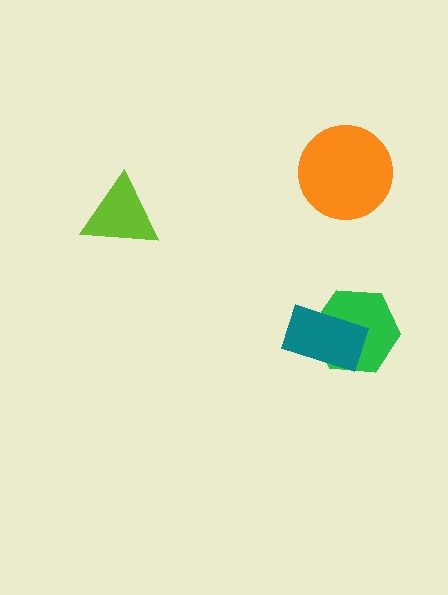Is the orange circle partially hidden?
No, no other shape covers it.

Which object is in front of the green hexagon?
The teal rectangle is in front of the green hexagon.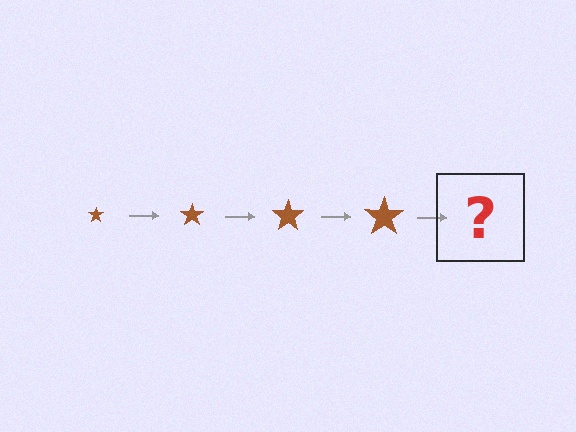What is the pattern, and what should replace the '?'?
The pattern is that the star gets progressively larger each step. The '?' should be a brown star, larger than the previous one.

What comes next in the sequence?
The next element should be a brown star, larger than the previous one.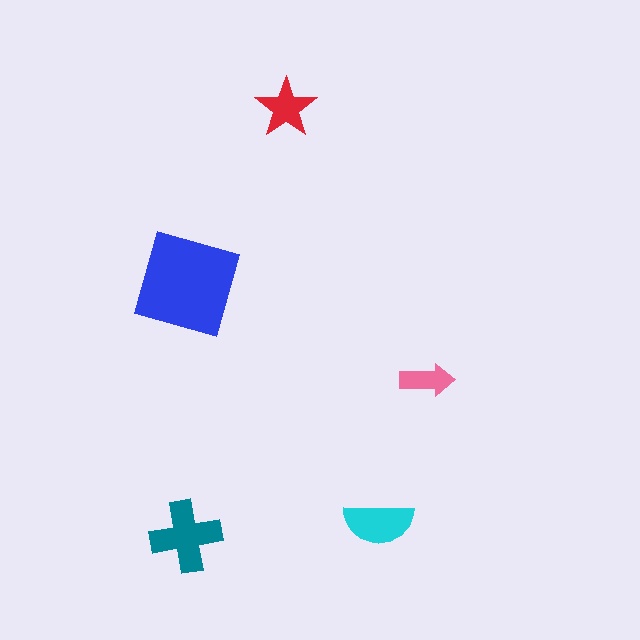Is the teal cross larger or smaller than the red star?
Larger.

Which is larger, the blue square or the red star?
The blue square.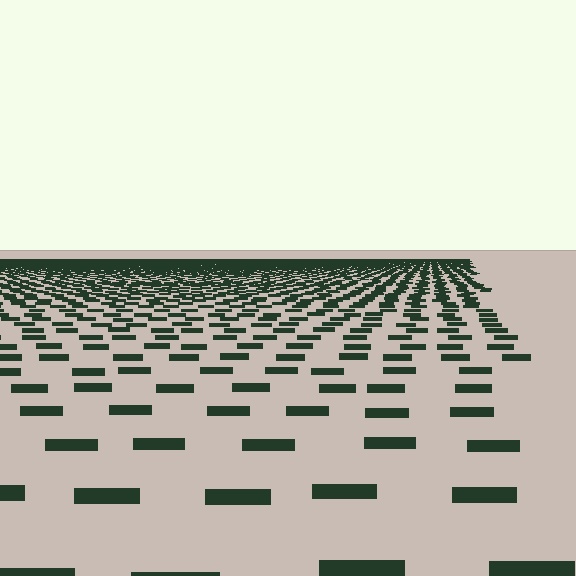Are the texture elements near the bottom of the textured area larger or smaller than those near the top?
Larger. Near the bottom, elements are closer to the viewer and appear at a bigger on-screen size.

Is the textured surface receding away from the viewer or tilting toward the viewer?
The surface is receding away from the viewer. Texture elements get smaller and denser toward the top.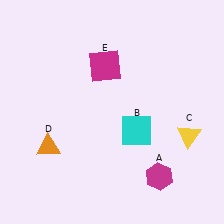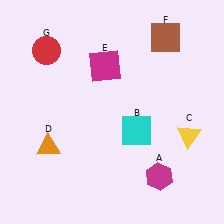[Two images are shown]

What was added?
A brown square (F), a red circle (G) were added in Image 2.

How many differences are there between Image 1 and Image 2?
There are 2 differences between the two images.